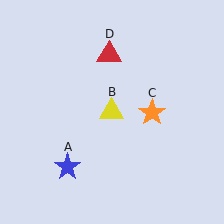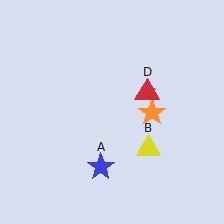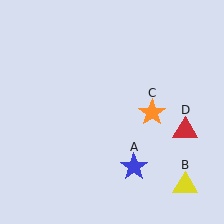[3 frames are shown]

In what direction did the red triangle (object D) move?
The red triangle (object D) moved down and to the right.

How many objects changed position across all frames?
3 objects changed position: blue star (object A), yellow triangle (object B), red triangle (object D).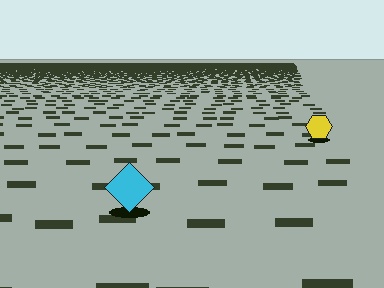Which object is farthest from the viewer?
The yellow hexagon is farthest from the viewer. It appears smaller and the ground texture around it is denser.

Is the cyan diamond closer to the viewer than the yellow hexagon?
Yes. The cyan diamond is closer — you can tell from the texture gradient: the ground texture is coarser near it.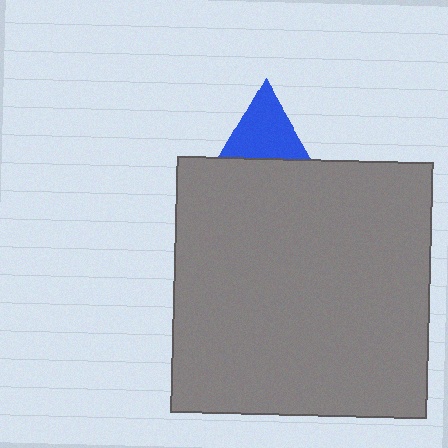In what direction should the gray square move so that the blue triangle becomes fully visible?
The gray square should move down. That is the shortest direction to clear the overlap and leave the blue triangle fully visible.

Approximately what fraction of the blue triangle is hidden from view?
Roughly 52% of the blue triangle is hidden behind the gray square.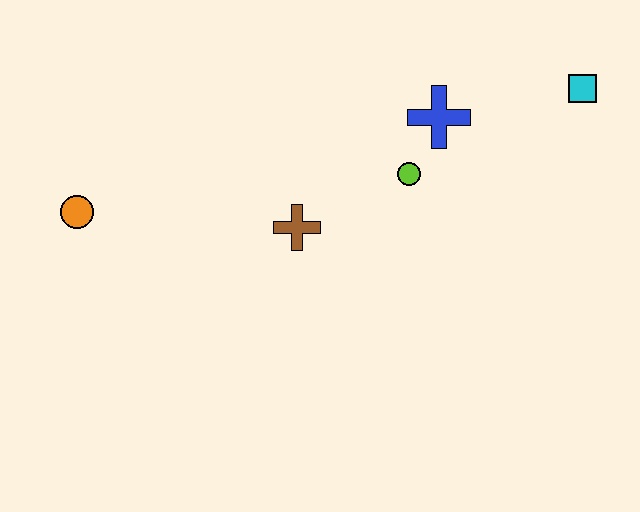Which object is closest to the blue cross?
The lime circle is closest to the blue cross.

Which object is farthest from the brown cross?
The cyan square is farthest from the brown cross.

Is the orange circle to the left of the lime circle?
Yes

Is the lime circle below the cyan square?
Yes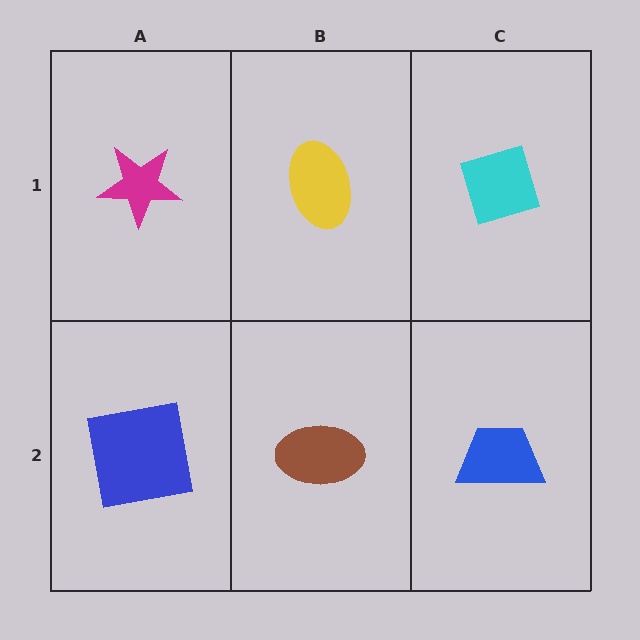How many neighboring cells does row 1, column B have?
3.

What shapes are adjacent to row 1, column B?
A brown ellipse (row 2, column B), a magenta star (row 1, column A), a cyan diamond (row 1, column C).